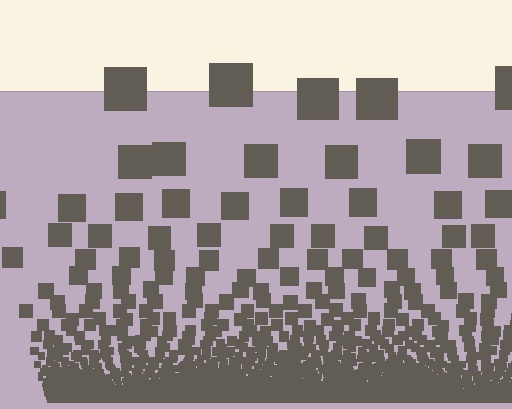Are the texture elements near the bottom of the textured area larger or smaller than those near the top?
Smaller. The gradient is inverted — elements near the bottom are smaller and denser.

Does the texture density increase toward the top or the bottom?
Density increases toward the bottom.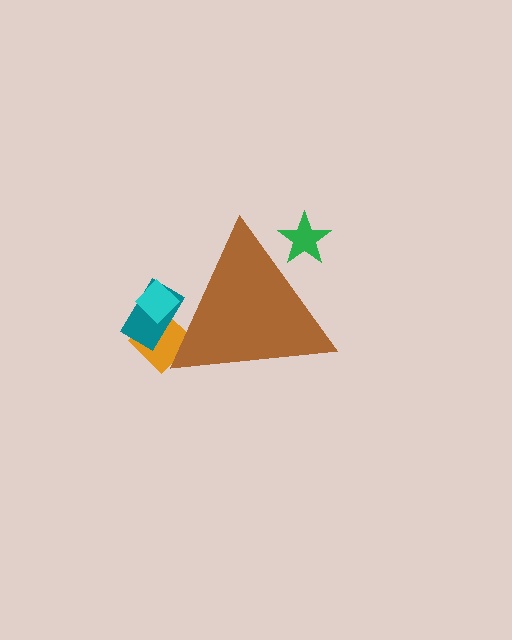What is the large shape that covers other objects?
A brown triangle.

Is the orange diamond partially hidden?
Yes, the orange diamond is partially hidden behind the brown triangle.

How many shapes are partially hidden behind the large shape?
4 shapes are partially hidden.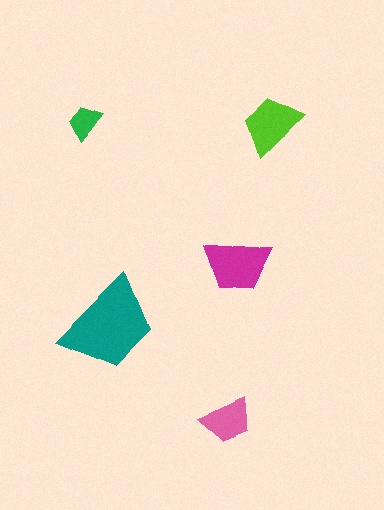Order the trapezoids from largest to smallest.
the teal one, the magenta one, the lime one, the pink one, the green one.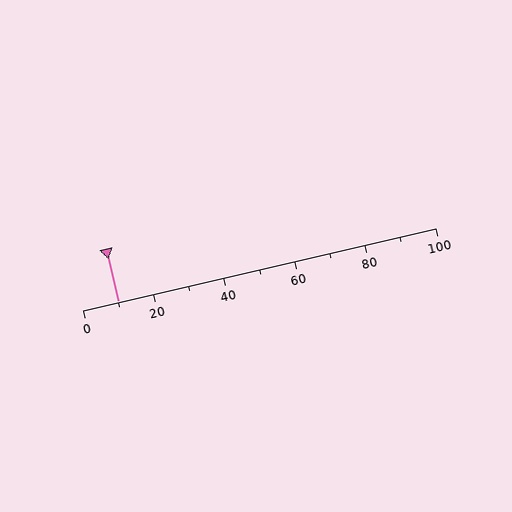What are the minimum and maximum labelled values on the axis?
The axis runs from 0 to 100.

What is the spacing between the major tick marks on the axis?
The major ticks are spaced 20 apart.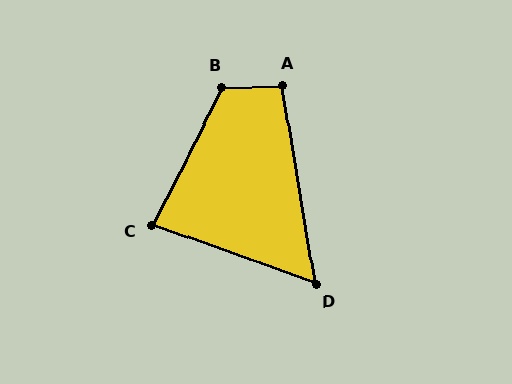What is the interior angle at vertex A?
Approximately 97 degrees (obtuse).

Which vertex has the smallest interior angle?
D, at approximately 61 degrees.